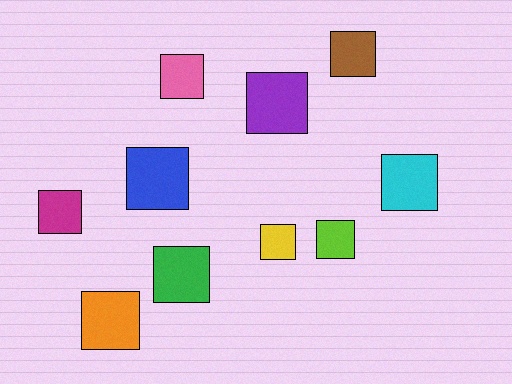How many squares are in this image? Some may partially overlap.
There are 10 squares.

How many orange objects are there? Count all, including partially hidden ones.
There is 1 orange object.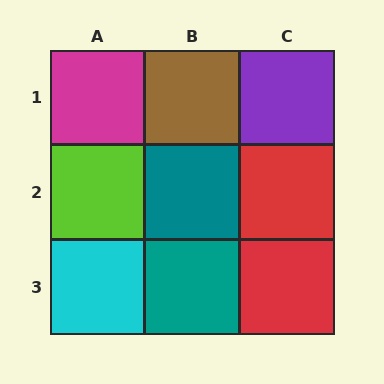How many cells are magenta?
1 cell is magenta.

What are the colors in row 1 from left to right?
Magenta, brown, purple.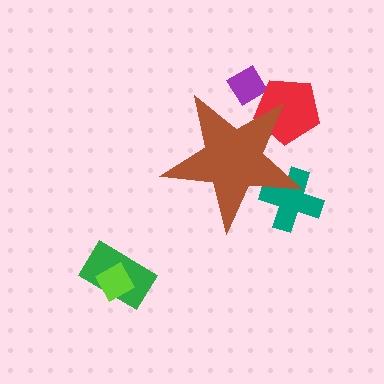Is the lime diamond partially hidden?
No, the lime diamond is fully visible.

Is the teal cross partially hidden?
Yes, the teal cross is partially hidden behind the brown star.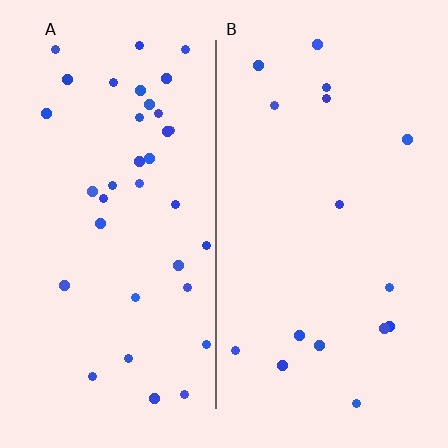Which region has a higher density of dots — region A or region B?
A (the left).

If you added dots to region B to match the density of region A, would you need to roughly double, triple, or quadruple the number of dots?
Approximately double.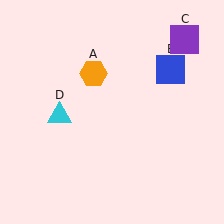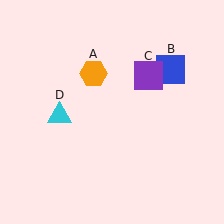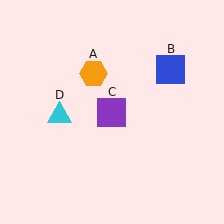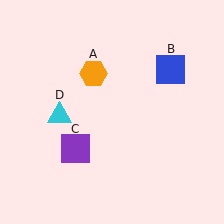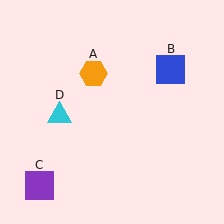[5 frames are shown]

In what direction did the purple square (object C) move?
The purple square (object C) moved down and to the left.